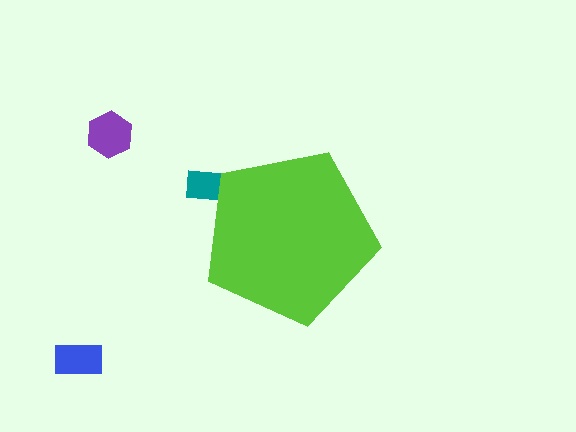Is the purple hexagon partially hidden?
No, the purple hexagon is fully visible.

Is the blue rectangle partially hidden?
No, the blue rectangle is fully visible.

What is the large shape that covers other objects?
A lime pentagon.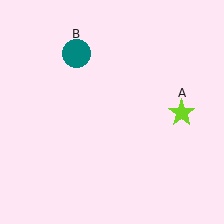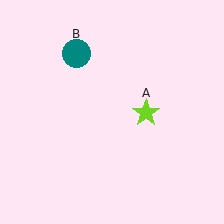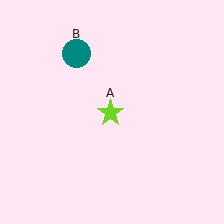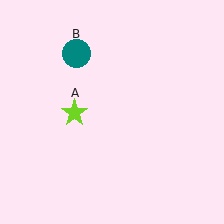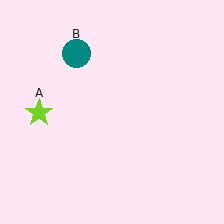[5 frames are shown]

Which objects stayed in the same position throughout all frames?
Teal circle (object B) remained stationary.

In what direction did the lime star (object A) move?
The lime star (object A) moved left.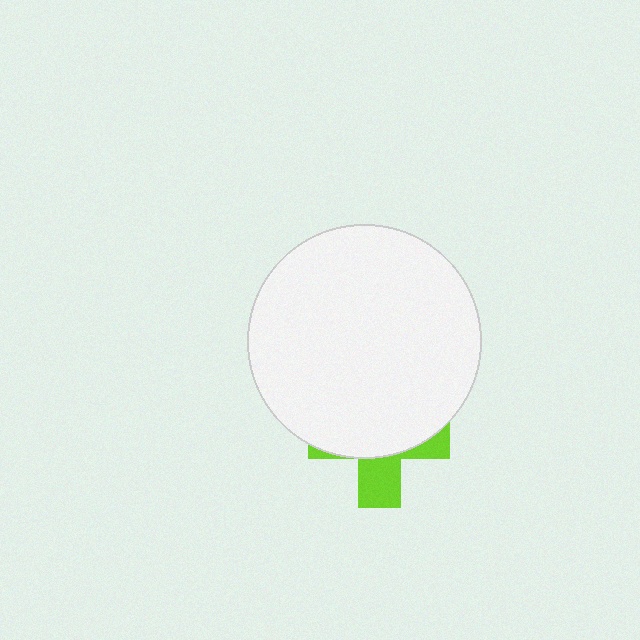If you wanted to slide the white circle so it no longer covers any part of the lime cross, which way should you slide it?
Slide it up — that is the most direct way to separate the two shapes.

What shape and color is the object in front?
The object in front is a white circle.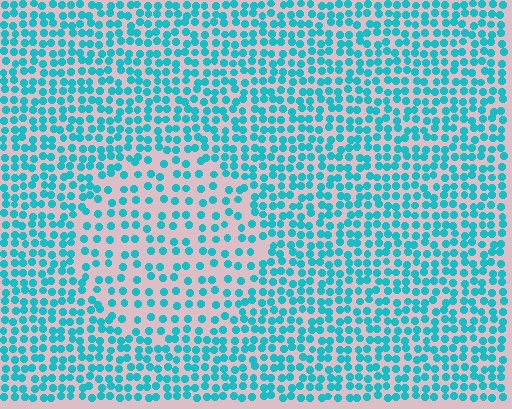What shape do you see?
I see a circle.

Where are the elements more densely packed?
The elements are more densely packed outside the circle boundary.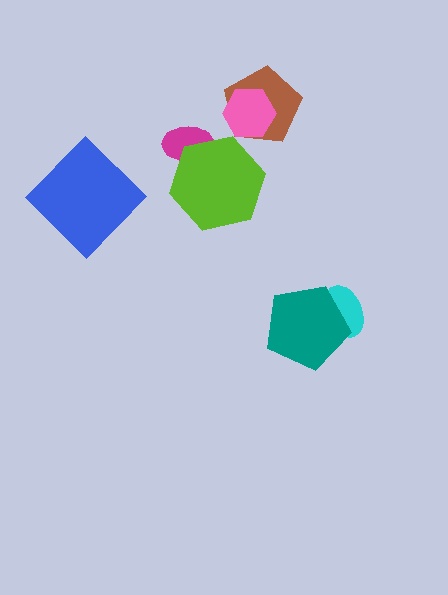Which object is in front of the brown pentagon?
The pink hexagon is in front of the brown pentagon.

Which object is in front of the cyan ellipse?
The teal pentagon is in front of the cyan ellipse.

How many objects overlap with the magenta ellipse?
1 object overlaps with the magenta ellipse.